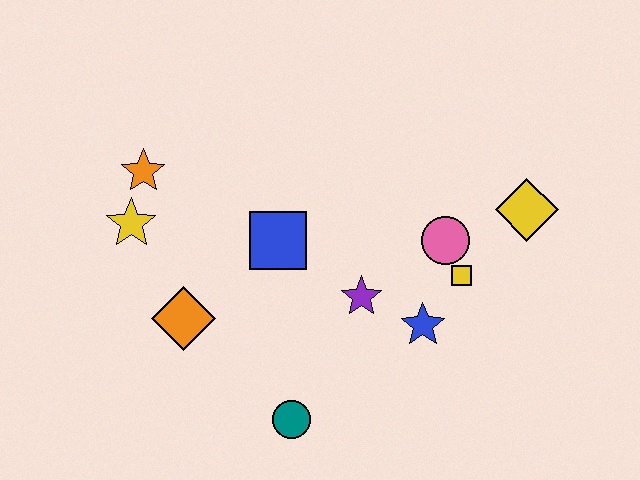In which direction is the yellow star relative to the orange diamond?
The yellow star is above the orange diamond.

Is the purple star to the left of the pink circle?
Yes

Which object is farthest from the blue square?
The yellow diamond is farthest from the blue square.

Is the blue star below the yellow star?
Yes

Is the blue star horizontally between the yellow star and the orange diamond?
No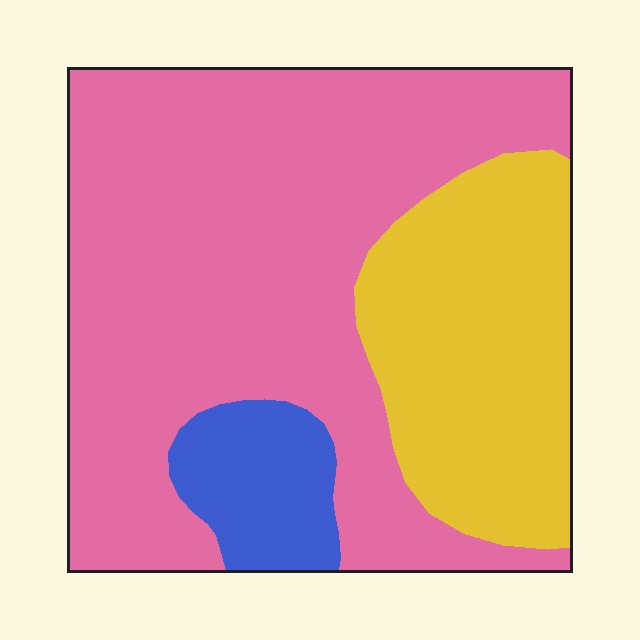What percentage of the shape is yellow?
Yellow covers 27% of the shape.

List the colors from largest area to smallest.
From largest to smallest: pink, yellow, blue.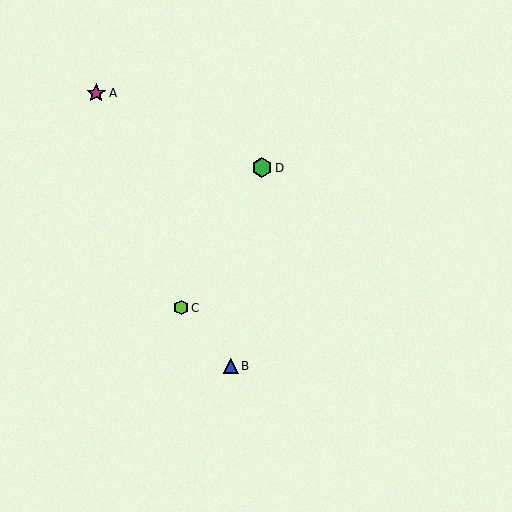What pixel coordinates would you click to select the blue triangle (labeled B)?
Click at (231, 366) to select the blue triangle B.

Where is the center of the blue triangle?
The center of the blue triangle is at (231, 366).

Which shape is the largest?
The green hexagon (labeled D) is the largest.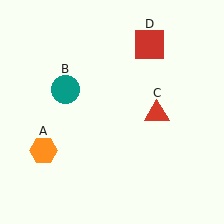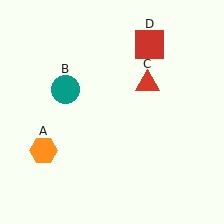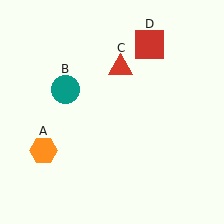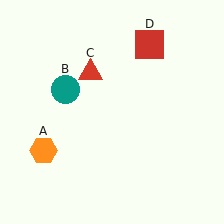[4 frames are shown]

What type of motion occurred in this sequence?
The red triangle (object C) rotated counterclockwise around the center of the scene.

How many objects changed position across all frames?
1 object changed position: red triangle (object C).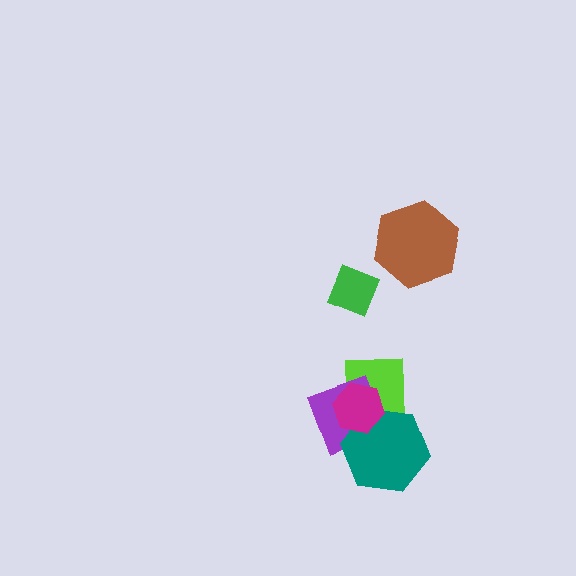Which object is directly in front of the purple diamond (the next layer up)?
The teal hexagon is directly in front of the purple diamond.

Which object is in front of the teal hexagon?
The magenta hexagon is in front of the teal hexagon.